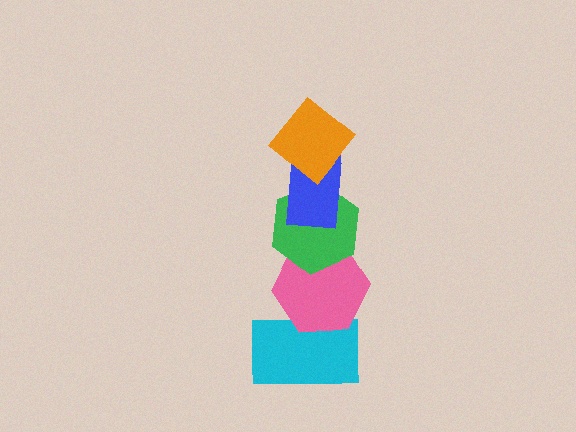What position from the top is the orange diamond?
The orange diamond is 1st from the top.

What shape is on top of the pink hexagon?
The green hexagon is on top of the pink hexagon.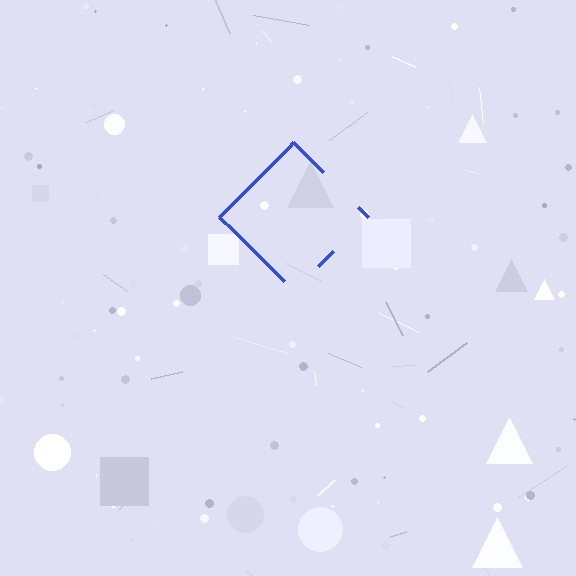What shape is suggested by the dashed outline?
The dashed outline suggests a diamond.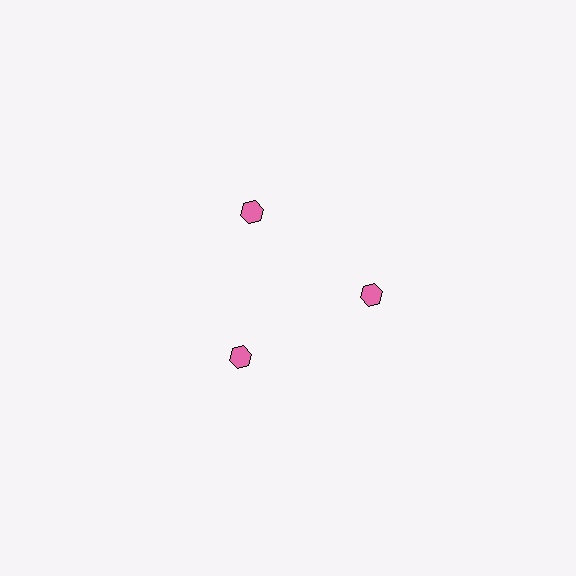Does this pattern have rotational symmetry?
Yes, this pattern has 3-fold rotational symmetry. It looks the same after rotating 120 degrees around the center.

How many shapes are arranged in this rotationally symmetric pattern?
There are 3 shapes, arranged in 3 groups of 1.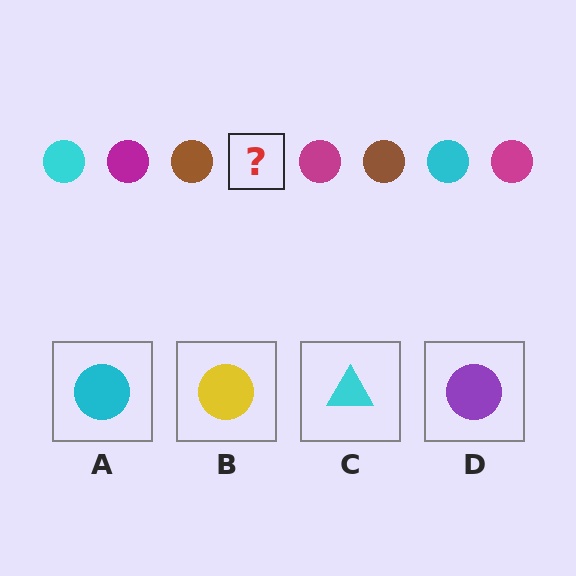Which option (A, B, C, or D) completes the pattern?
A.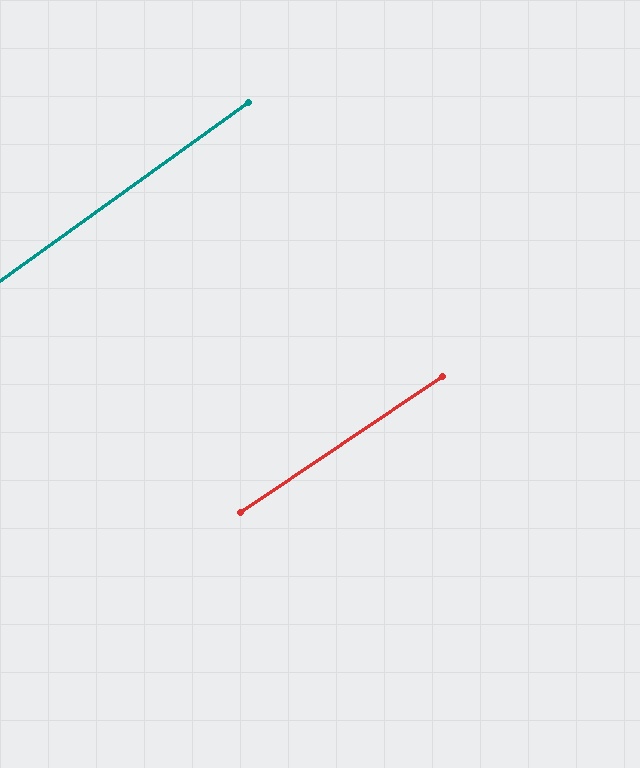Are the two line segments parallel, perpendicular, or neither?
Parallel — their directions differ by only 1.5°.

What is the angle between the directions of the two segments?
Approximately 2 degrees.